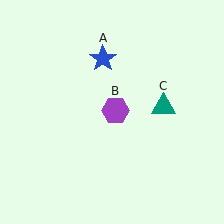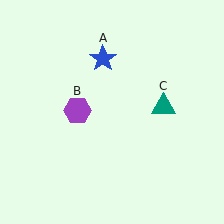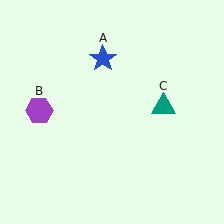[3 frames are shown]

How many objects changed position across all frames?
1 object changed position: purple hexagon (object B).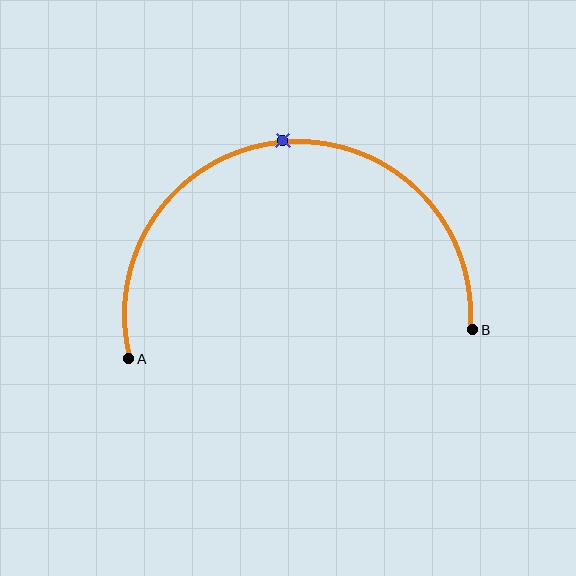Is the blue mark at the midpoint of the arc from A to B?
Yes. The blue mark lies on the arc at equal arc-length from both A and B — it is the arc midpoint.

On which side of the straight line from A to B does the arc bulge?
The arc bulges above the straight line connecting A and B.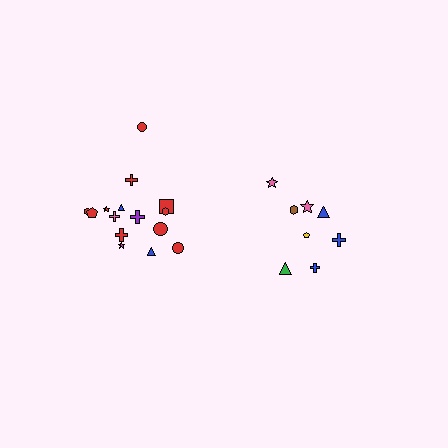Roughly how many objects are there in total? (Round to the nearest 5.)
Roughly 25 objects in total.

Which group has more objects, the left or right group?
The left group.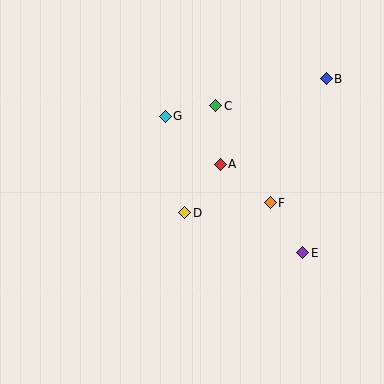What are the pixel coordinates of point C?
Point C is at (216, 106).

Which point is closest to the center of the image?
Point D at (185, 213) is closest to the center.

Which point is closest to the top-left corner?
Point G is closest to the top-left corner.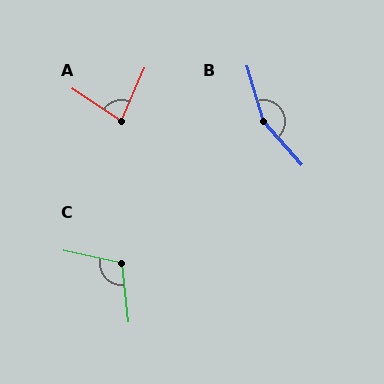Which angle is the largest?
B, at approximately 156 degrees.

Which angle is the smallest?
A, at approximately 81 degrees.